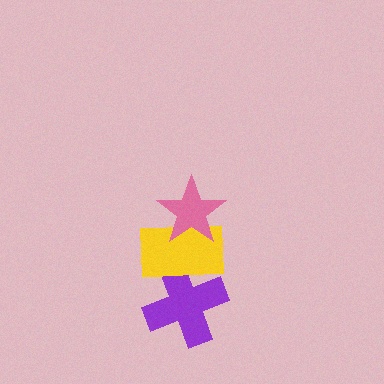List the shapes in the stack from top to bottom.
From top to bottom: the pink star, the yellow rectangle, the purple cross.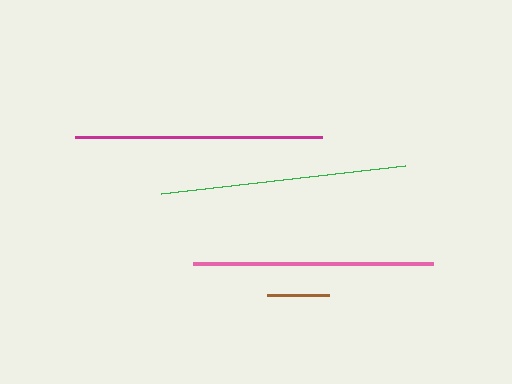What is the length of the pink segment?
The pink segment is approximately 239 pixels long.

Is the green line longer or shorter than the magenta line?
The magenta line is longer than the green line.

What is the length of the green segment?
The green segment is approximately 245 pixels long.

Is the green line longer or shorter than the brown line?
The green line is longer than the brown line.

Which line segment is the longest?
The magenta line is the longest at approximately 247 pixels.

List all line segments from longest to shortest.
From longest to shortest: magenta, green, pink, brown.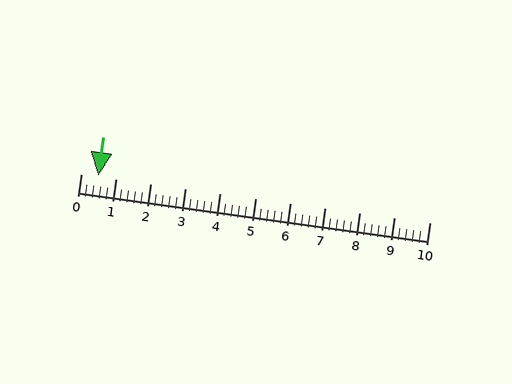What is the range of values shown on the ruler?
The ruler shows values from 0 to 10.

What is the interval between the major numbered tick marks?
The major tick marks are spaced 1 units apart.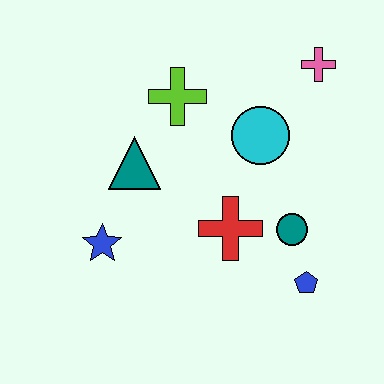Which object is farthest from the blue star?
The pink cross is farthest from the blue star.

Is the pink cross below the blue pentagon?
No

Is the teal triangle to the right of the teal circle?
No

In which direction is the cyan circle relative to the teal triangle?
The cyan circle is to the right of the teal triangle.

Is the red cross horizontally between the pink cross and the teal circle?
No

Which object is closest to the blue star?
The teal triangle is closest to the blue star.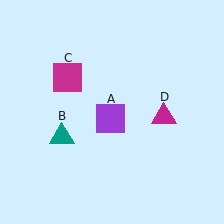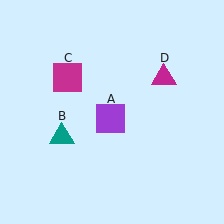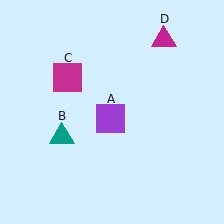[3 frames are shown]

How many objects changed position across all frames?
1 object changed position: magenta triangle (object D).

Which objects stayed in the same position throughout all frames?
Purple square (object A) and teal triangle (object B) and magenta square (object C) remained stationary.